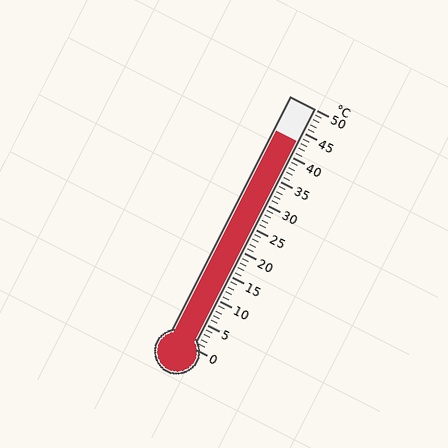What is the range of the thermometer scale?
The thermometer scale ranges from 0°C to 50°C.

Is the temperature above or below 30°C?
The temperature is above 30°C.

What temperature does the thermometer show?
The thermometer shows approximately 43°C.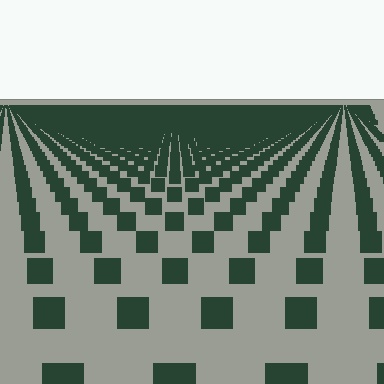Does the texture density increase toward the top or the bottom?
Density increases toward the top.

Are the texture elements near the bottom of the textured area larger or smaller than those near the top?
Larger. Near the bottom, elements are closer to the viewer and appear at a bigger on-screen size.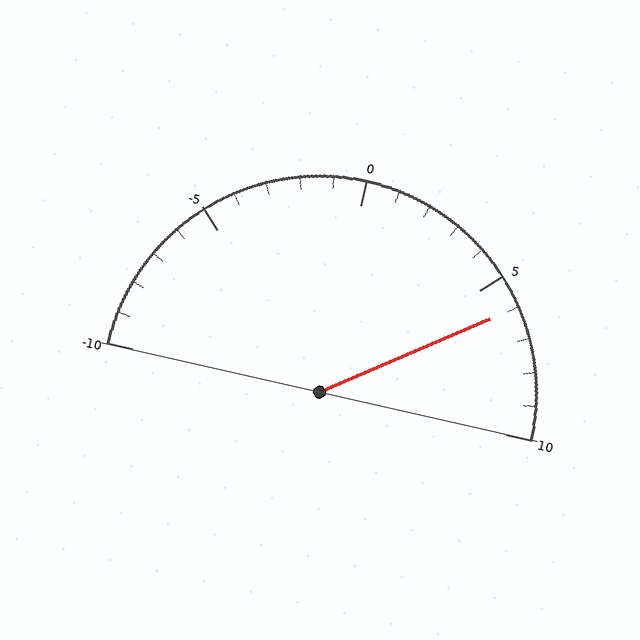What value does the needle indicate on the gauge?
The needle indicates approximately 6.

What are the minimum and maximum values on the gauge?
The gauge ranges from -10 to 10.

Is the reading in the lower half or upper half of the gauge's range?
The reading is in the upper half of the range (-10 to 10).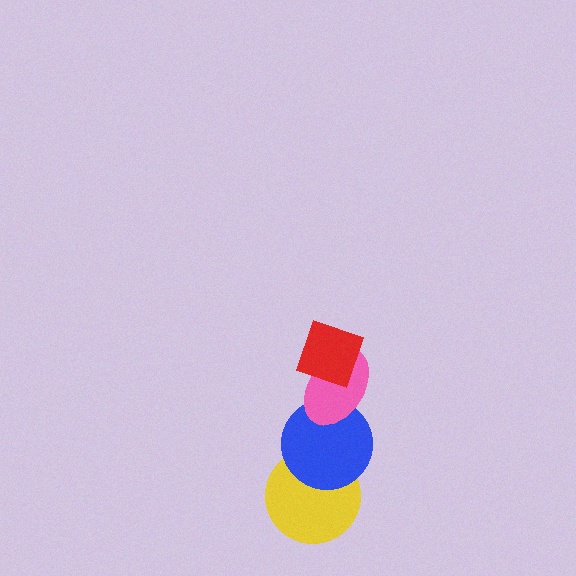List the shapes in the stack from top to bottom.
From top to bottom: the red diamond, the pink ellipse, the blue circle, the yellow circle.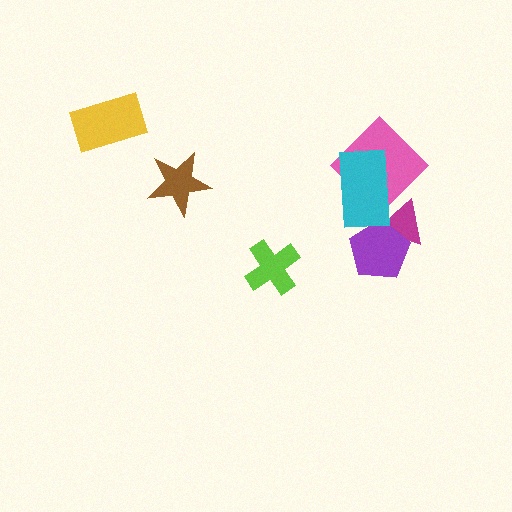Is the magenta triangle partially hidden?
Yes, it is partially covered by another shape.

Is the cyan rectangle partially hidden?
No, no other shape covers it.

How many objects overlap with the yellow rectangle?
0 objects overlap with the yellow rectangle.